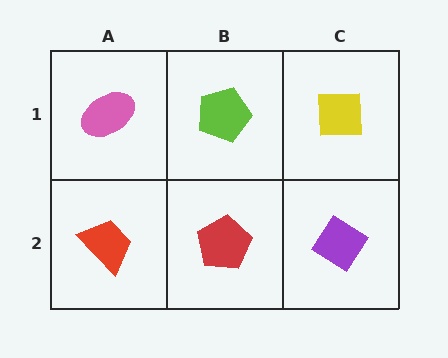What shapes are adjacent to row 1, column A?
A red trapezoid (row 2, column A), a lime pentagon (row 1, column B).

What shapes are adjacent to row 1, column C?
A purple diamond (row 2, column C), a lime pentagon (row 1, column B).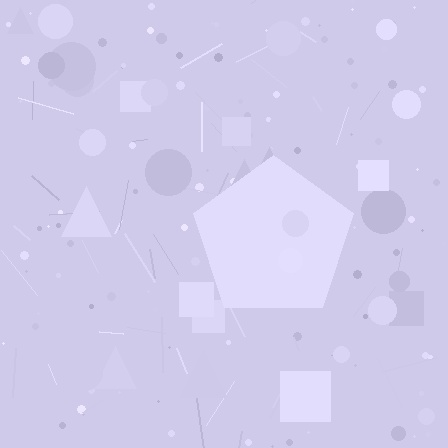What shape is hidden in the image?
A pentagon is hidden in the image.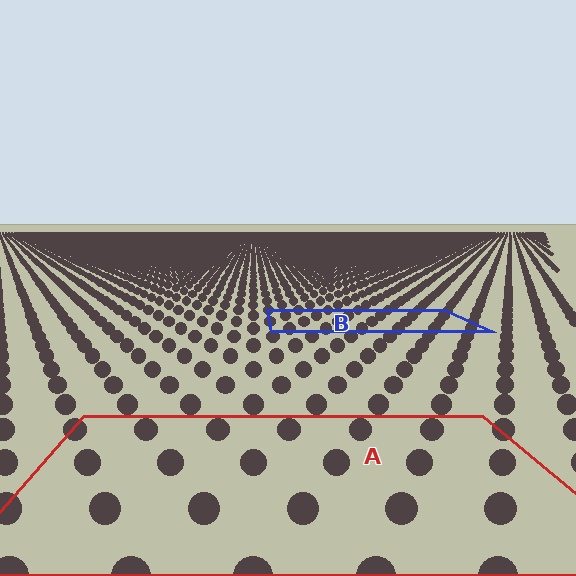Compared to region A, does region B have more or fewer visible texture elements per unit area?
Region B has more texture elements per unit area — they are packed more densely because it is farther away.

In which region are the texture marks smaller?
The texture marks are smaller in region B, because it is farther away.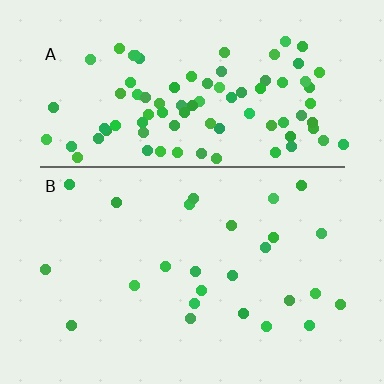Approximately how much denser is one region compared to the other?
Approximately 3.6× — region A over region B.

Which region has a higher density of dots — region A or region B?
A (the top).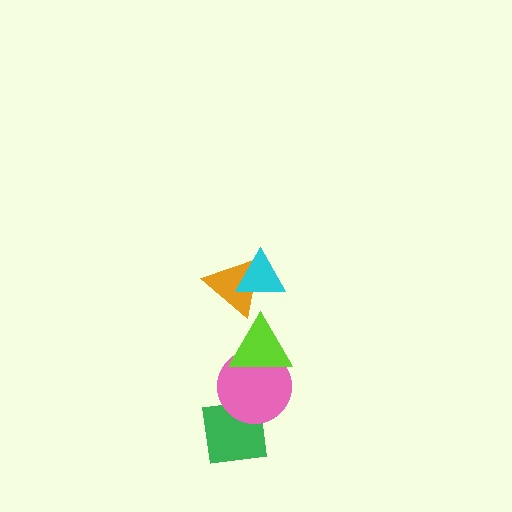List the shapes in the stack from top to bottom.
From top to bottom: the cyan triangle, the orange triangle, the lime triangle, the pink circle, the green square.